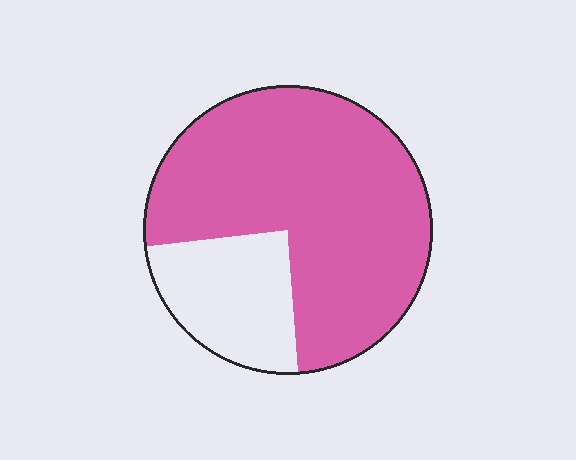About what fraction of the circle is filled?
About three quarters (3/4).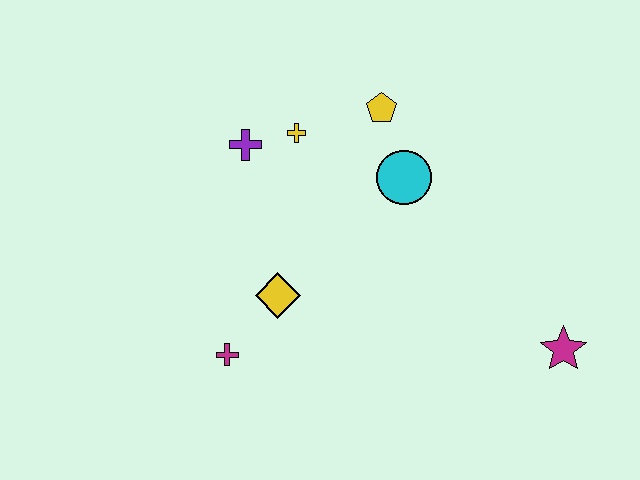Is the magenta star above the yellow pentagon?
No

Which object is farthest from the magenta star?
The purple cross is farthest from the magenta star.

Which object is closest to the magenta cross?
The yellow diamond is closest to the magenta cross.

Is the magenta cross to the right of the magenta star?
No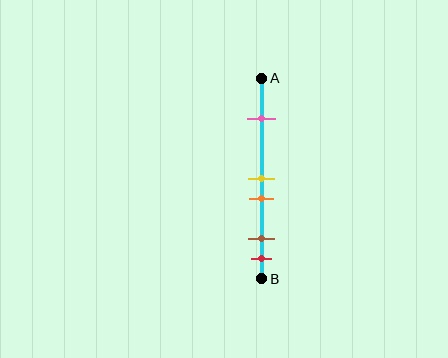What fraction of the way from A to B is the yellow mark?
The yellow mark is approximately 50% (0.5) of the way from A to B.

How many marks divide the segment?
There are 5 marks dividing the segment.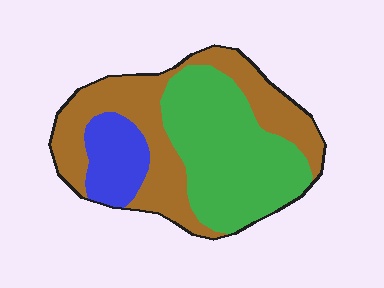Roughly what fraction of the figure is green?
Green covers roughly 45% of the figure.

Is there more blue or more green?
Green.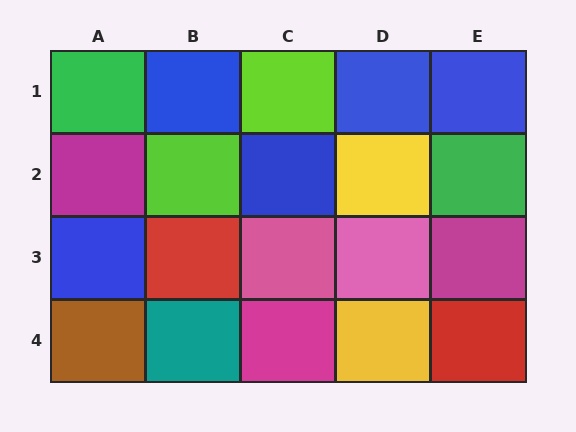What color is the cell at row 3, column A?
Blue.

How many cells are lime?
2 cells are lime.